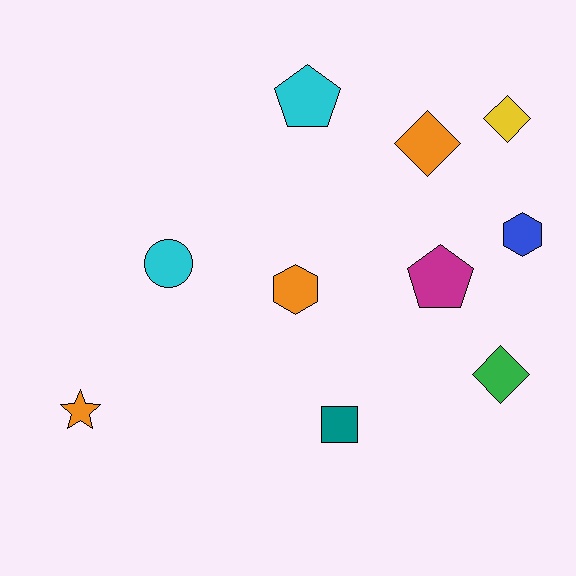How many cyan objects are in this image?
There are 2 cyan objects.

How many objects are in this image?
There are 10 objects.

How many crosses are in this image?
There are no crosses.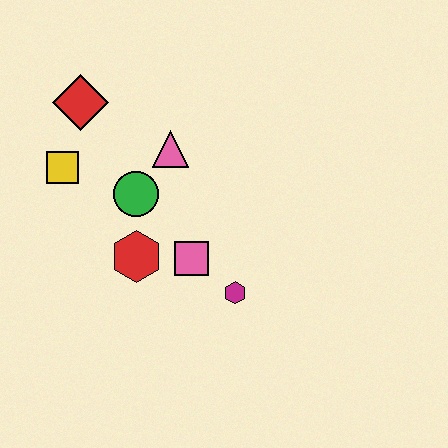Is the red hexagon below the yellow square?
Yes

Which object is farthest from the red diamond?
The magenta hexagon is farthest from the red diamond.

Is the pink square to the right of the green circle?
Yes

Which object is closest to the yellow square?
The red diamond is closest to the yellow square.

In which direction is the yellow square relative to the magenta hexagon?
The yellow square is to the left of the magenta hexagon.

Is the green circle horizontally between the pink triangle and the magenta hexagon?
No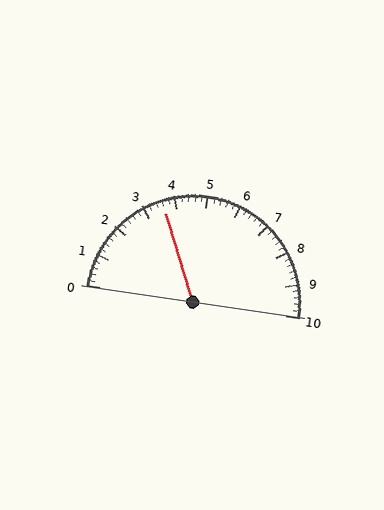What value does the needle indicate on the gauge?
The needle indicates approximately 3.6.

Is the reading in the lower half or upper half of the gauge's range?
The reading is in the lower half of the range (0 to 10).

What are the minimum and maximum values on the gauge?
The gauge ranges from 0 to 10.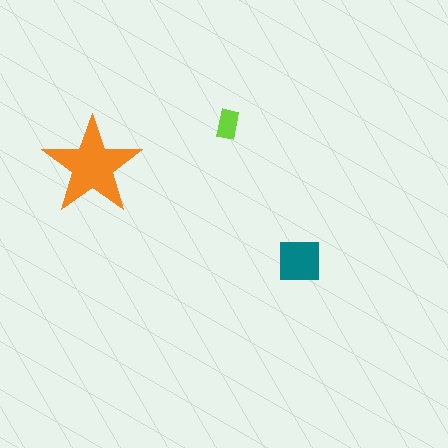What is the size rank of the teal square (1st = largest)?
2nd.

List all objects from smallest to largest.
The lime rectangle, the teal square, the orange star.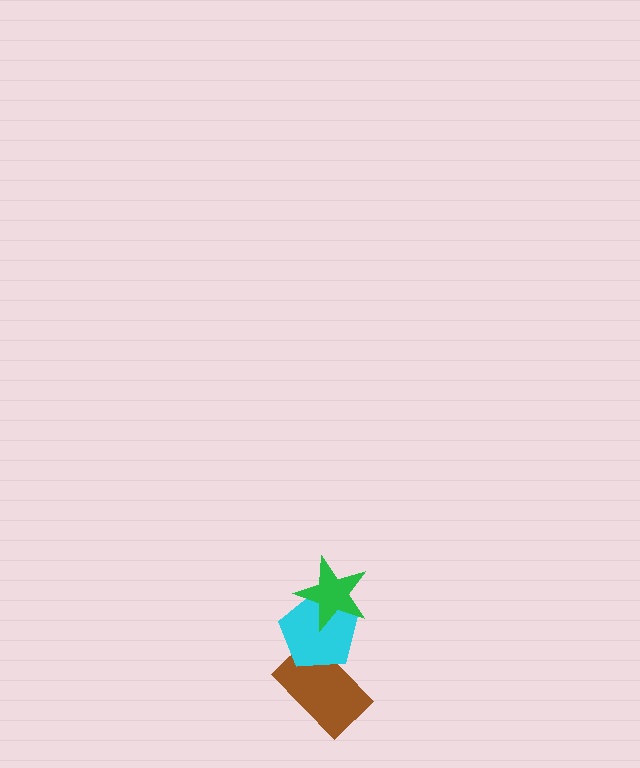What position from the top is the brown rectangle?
The brown rectangle is 3rd from the top.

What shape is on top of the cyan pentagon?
The green star is on top of the cyan pentagon.